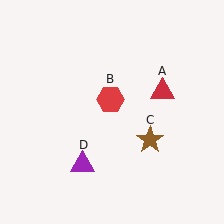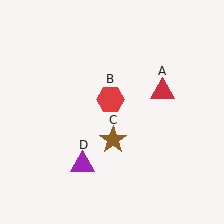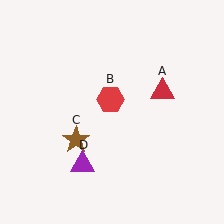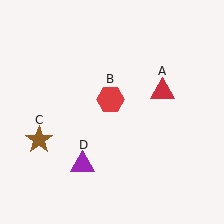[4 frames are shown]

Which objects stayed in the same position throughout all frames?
Red triangle (object A) and red hexagon (object B) and purple triangle (object D) remained stationary.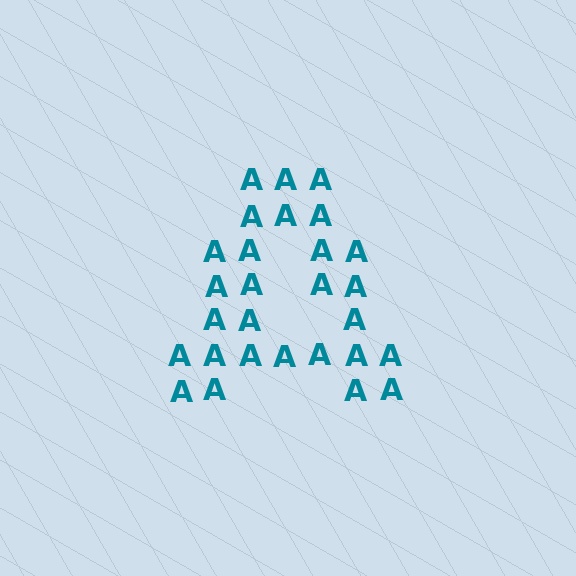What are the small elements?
The small elements are letter A's.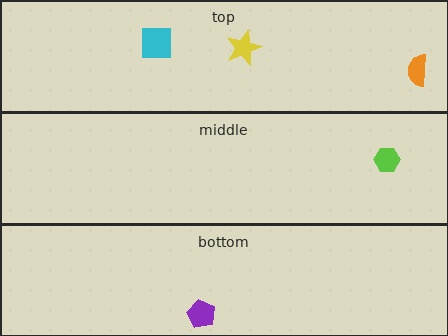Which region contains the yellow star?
The top region.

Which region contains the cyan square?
The top region.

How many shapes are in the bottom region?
1.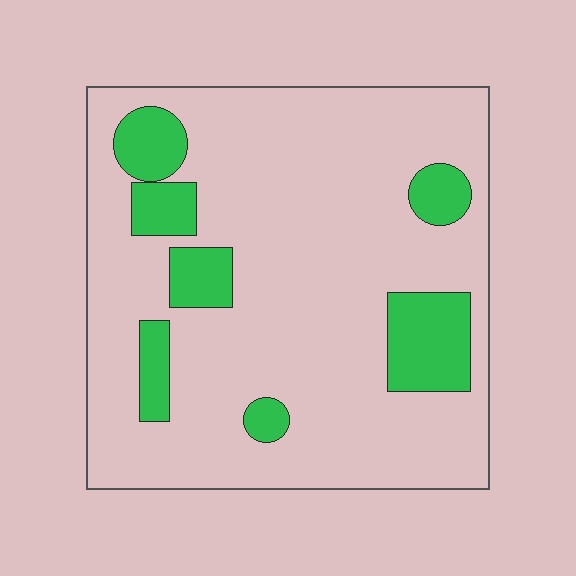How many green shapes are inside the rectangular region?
7.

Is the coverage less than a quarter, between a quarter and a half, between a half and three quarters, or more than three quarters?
Less than a quarter.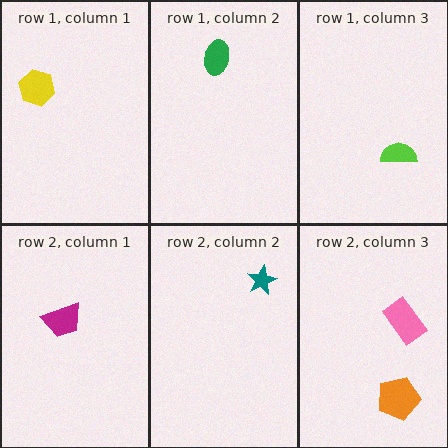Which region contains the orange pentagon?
The row 2, column 3 region.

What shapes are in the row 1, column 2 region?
The green ellipse.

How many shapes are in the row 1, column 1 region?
1.